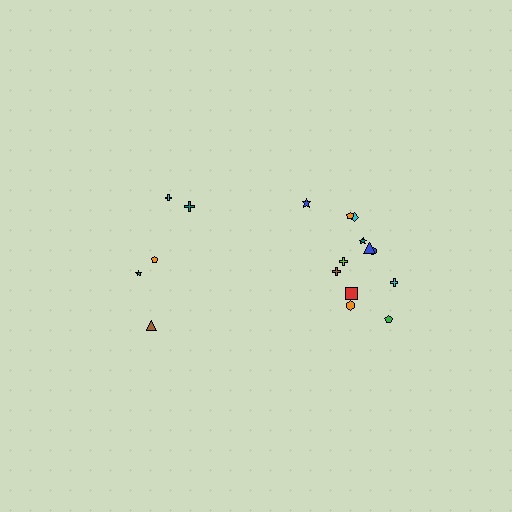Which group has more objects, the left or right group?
The right group.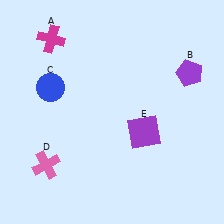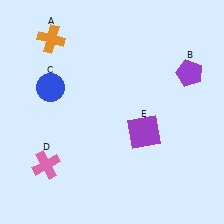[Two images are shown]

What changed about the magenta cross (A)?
In Image 1, A is magenta. In Image 2, it changed to orange.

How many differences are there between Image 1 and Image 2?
There is 1 difference between the two images.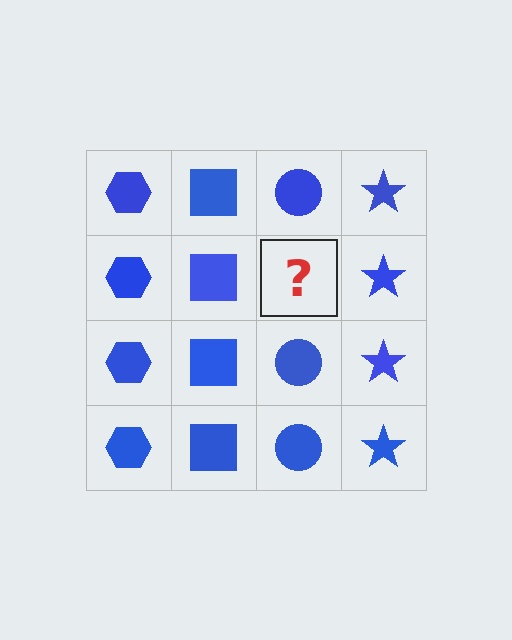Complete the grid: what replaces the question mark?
The question mark should be replaced with a blue circle.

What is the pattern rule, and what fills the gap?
The rule is that each column has a consistent shape. The gap should be filled with a blue circle.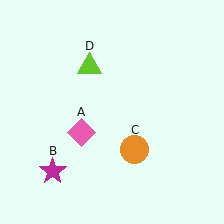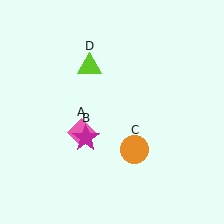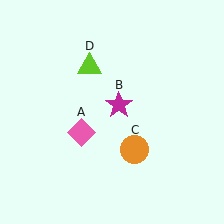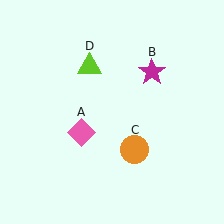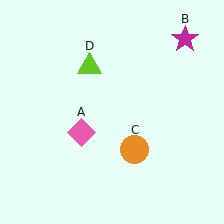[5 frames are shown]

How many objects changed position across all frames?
1 object changed position: magenta star (object B).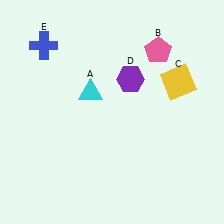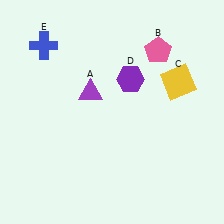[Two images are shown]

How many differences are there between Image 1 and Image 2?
There is 1 difference between the two images.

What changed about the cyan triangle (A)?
In Image 1, A is cyan. In Image 2, it changed to purple.